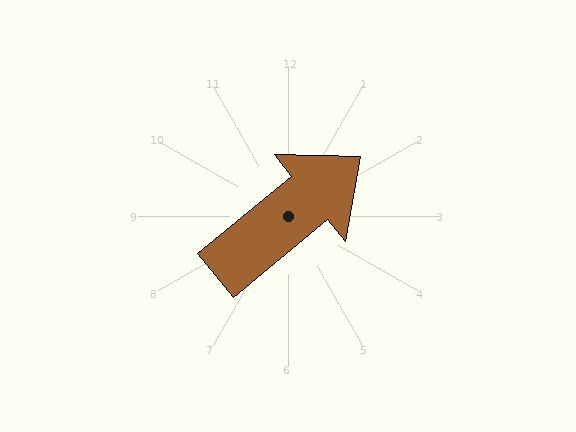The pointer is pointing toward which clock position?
Roughly 2 o'clock.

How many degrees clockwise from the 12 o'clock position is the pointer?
Approximately 51 degrees.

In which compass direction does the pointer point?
Northeast.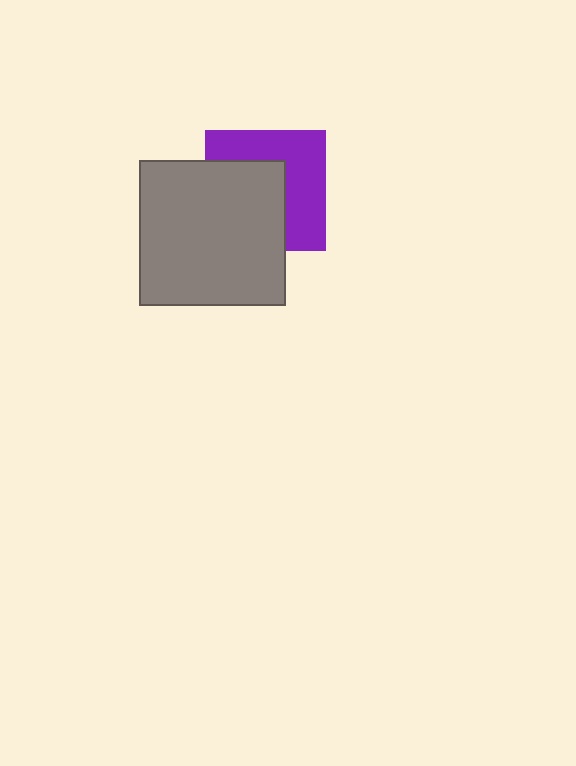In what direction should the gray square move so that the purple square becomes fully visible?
The gray square should move toward the lower-left. That is the shortest direction to clear the overlap and leave the purple square fully visible.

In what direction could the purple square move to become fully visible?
The purple square could move toward the upper-right. That would shift it out from behind the gray square entirely.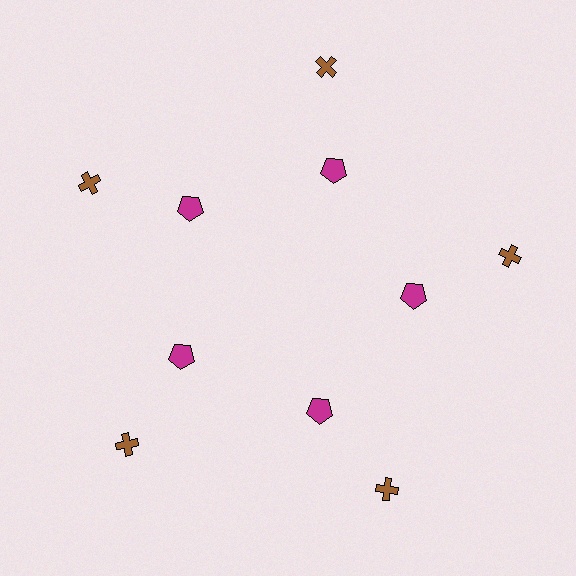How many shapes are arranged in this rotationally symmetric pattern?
There are 10 shapes, arranged in 5 groups of 2.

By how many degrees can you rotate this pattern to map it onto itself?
The pattern maps onto itself every 72 degrees of rotation.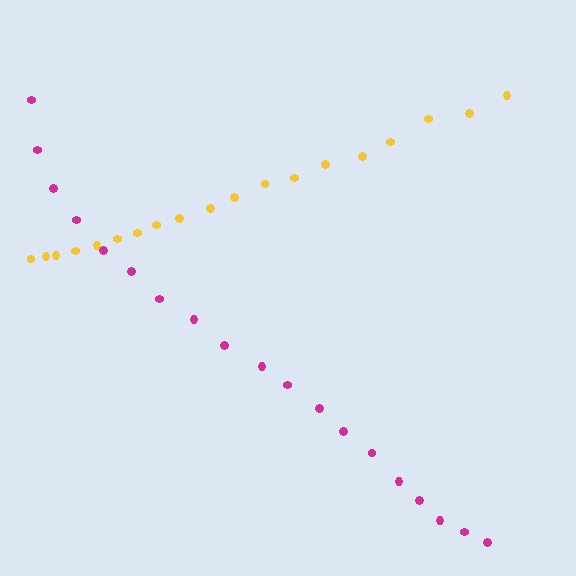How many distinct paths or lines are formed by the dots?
There are 2 distinct paths.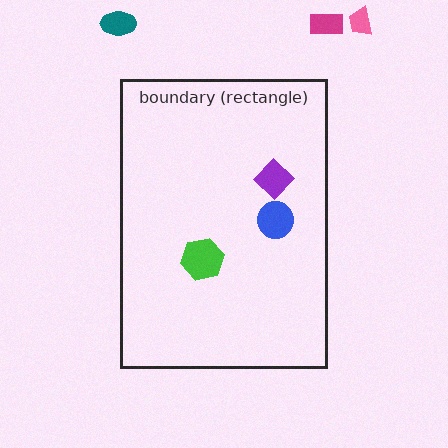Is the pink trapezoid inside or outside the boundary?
Outside.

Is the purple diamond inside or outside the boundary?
Inside.